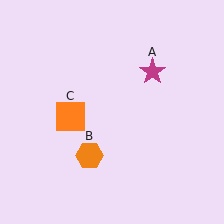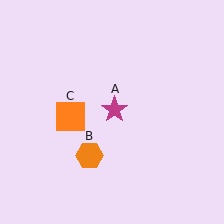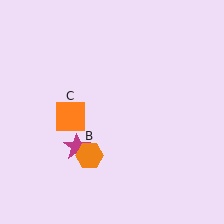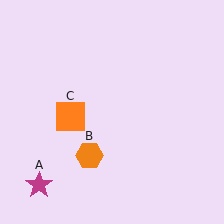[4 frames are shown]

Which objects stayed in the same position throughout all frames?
Orange hexagon (object B) and orange square (object C) remained stationary.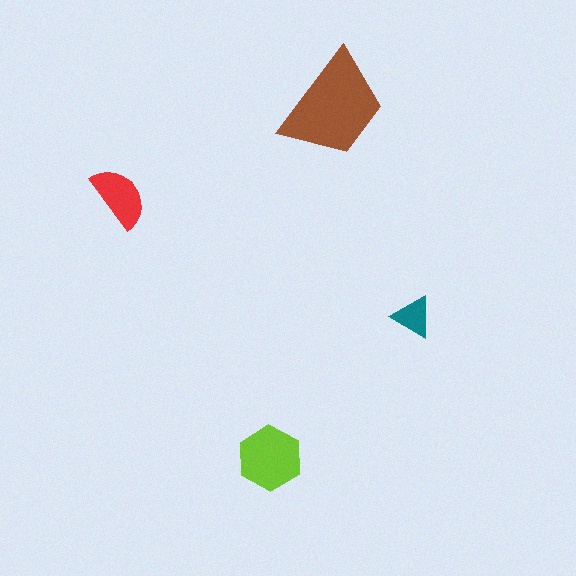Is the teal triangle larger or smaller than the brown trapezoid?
Smaller.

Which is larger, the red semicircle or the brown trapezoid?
The brown trapezoid.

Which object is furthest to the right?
The teal triangle is rightmost.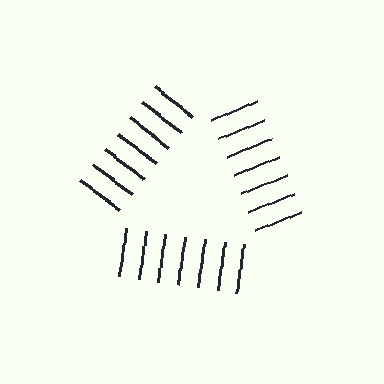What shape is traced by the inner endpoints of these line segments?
An illusory triangle — the line segments terminate on its edges but no continuous stroke is drawn.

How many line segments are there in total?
21 — 7 along each of the 3 edges.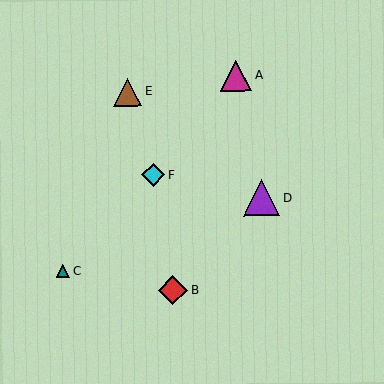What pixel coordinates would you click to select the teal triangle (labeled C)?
Click at (63, 271) to select the teal triangle C.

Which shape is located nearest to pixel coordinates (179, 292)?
The red diamond (labeled B) at (173, 290) is nearest to that location.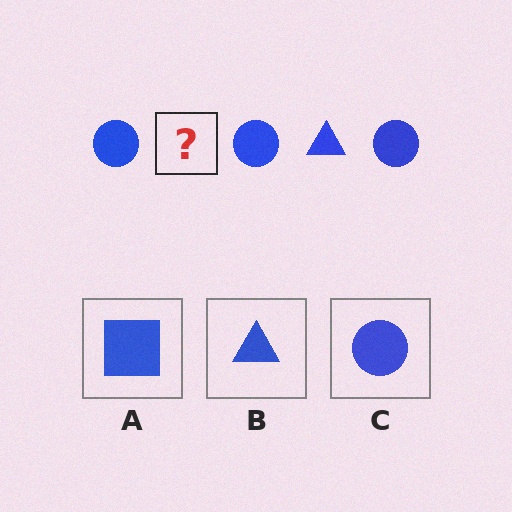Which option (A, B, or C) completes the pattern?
B.